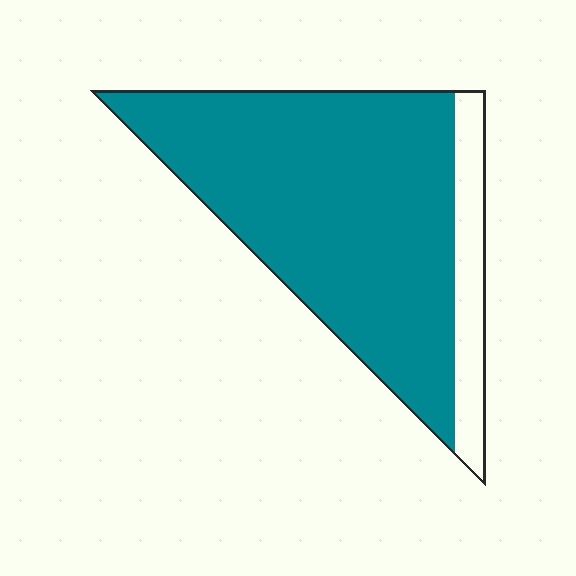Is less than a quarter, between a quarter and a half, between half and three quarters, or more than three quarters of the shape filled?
More than three quarters.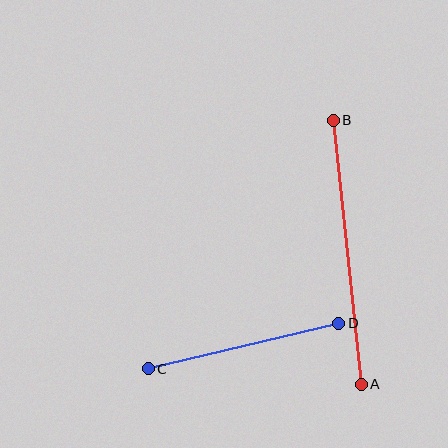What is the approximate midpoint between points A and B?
The midpoint is at approximately (347, 252) pixels.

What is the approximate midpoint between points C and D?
The midpoint is at approximately (244, 346) pixels.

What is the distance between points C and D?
The distance is approximately 196 pixels.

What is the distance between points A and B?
The distance is approximately 265 pixels.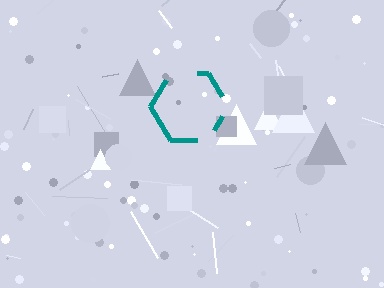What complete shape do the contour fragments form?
The contour fragments form a hexagon.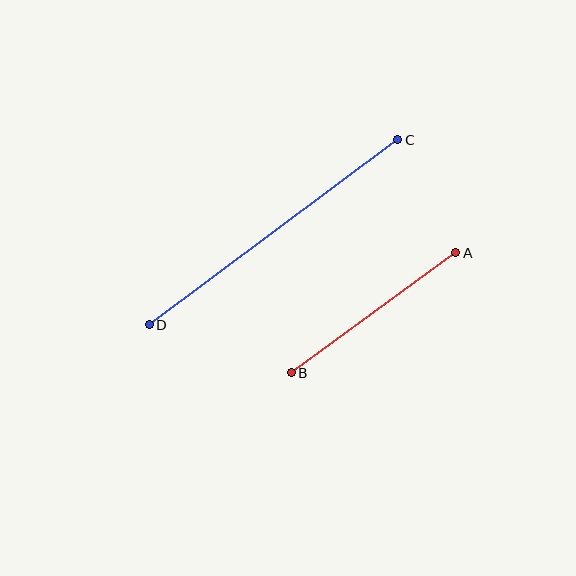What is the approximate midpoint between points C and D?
The midpoint is at approximately (273, 232) pixels.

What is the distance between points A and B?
The distance is approximately 204 pixels.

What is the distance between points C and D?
The distance is approximately 310 pixels.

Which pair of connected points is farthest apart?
Points C and D are farthest apart.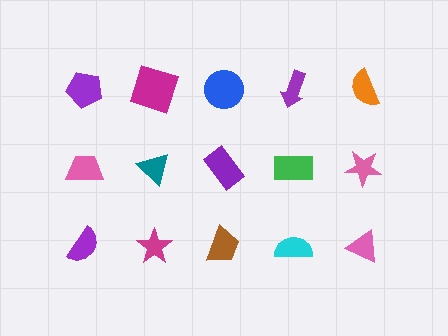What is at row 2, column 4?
A green rectangle.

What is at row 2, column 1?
A pink trapezoid.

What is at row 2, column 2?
A teal triangle.